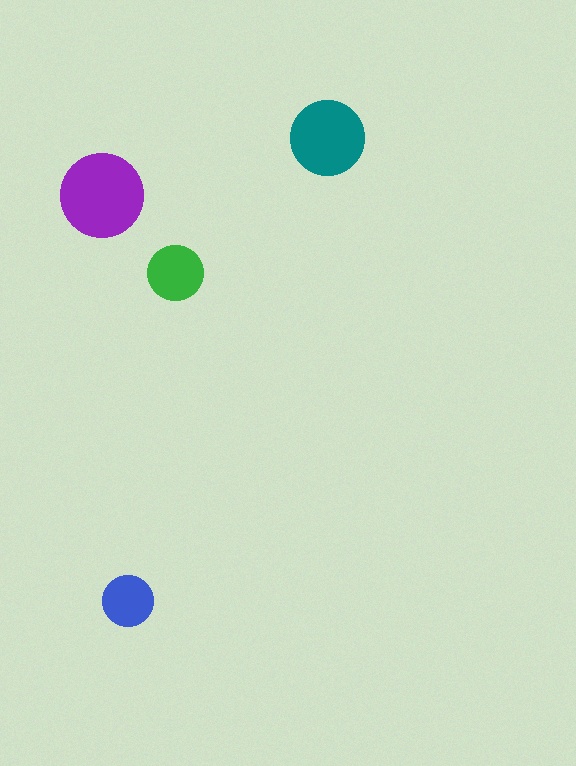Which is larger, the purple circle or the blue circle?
The purple one.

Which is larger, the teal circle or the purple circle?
The purple one.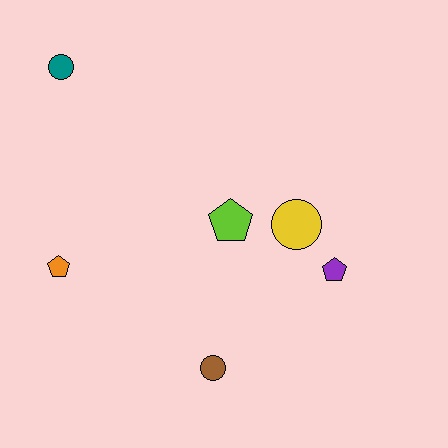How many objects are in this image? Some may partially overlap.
There are 6 objects.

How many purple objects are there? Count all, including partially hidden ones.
There is 1 purple object.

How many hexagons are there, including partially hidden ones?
There are no hexagons.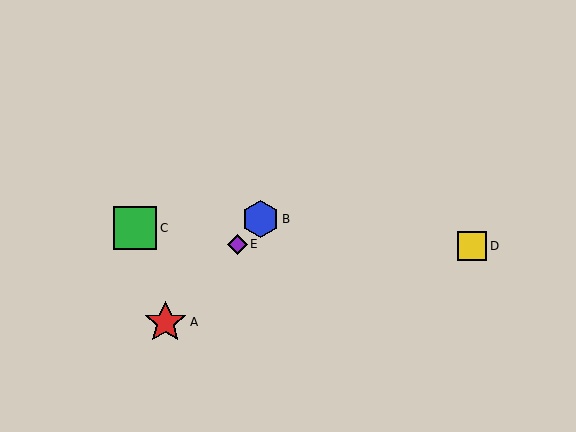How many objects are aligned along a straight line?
3 objects (A, B, E) are aligned along a straight line.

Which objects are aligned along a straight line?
Objects A, B, E are aligned along a straight line.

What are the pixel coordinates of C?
Object C is at (135, 228).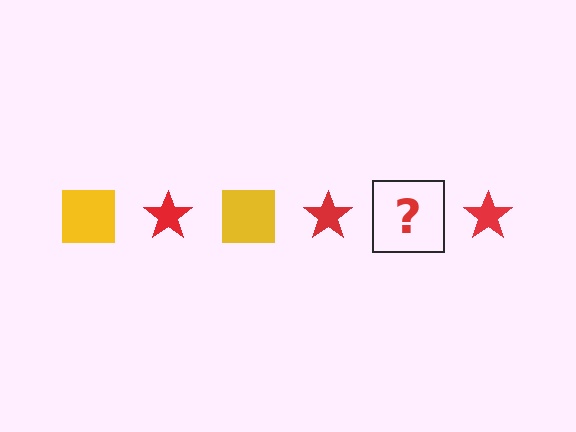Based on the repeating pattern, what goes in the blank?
The blank should be a yellow square.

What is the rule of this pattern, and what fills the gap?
The rule is that the pattern alternates between yellow square and red star. The gap should be filled with a yellow square.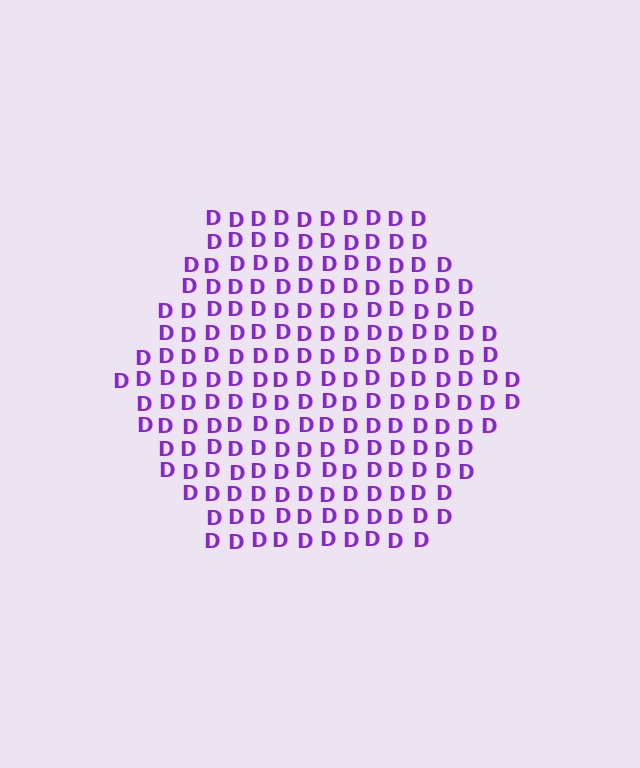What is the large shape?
The large shape is a hexagon.